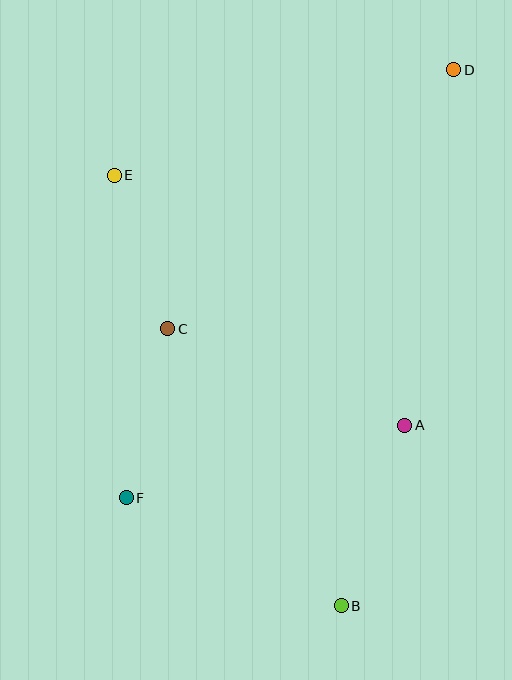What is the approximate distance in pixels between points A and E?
The distance between A and E is approximately 383 pixels.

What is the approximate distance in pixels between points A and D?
The distance between A and D is approximately 359 pixels.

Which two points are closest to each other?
Points C and E are closest to each other.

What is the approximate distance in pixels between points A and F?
The distance between A and F is approximately 288 pixels.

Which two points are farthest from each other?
Points B and D are farthest from each other.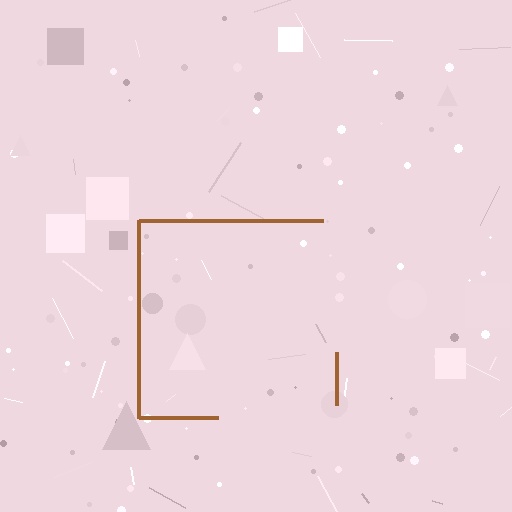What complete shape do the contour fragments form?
The contour fragments form a square.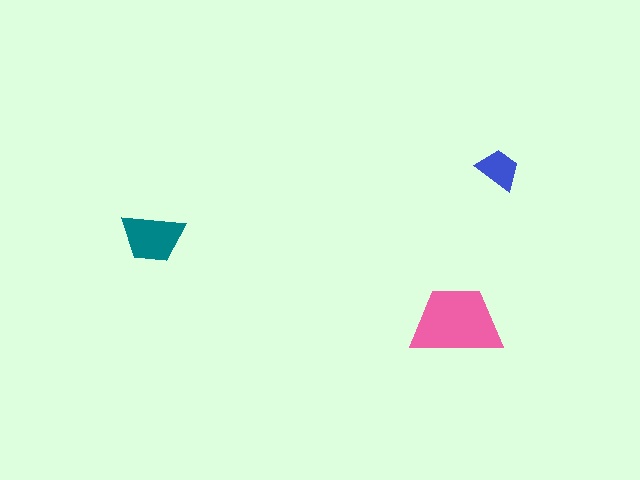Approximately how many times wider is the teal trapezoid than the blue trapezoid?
About 1.5 times wider.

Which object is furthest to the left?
The teal trapezoid is leftmost.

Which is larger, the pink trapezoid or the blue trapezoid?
The pink one.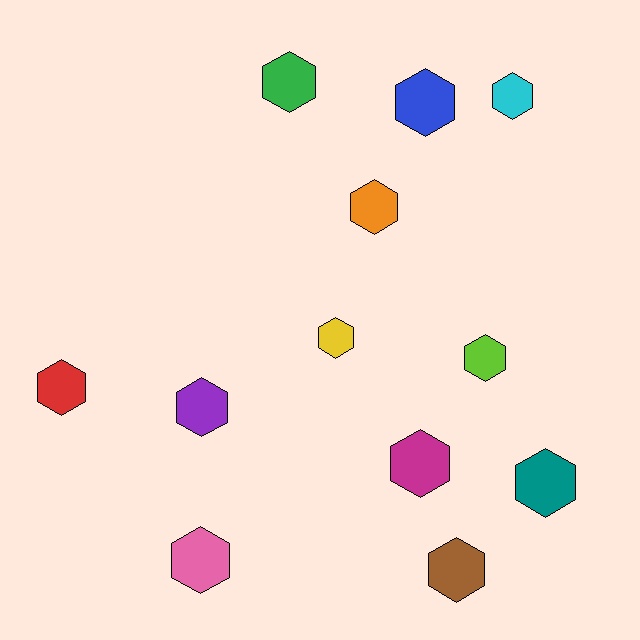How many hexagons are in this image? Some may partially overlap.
There are 12 hexagons.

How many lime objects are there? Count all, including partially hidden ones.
There is 1 lime object.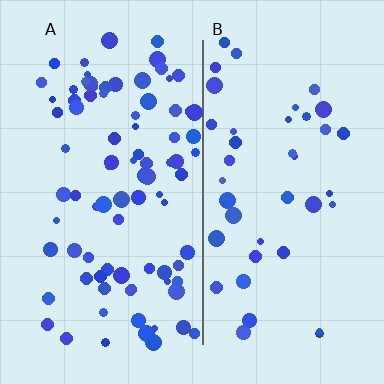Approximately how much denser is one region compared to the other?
Approximately 2.1× — region A over region B.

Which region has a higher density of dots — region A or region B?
A (the left).